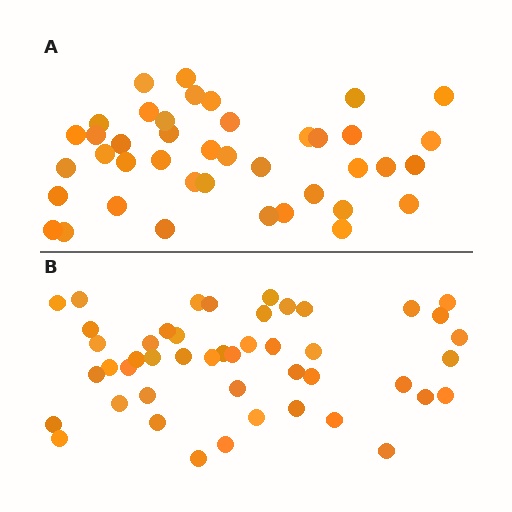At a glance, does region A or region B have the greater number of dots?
Region B (the bottom region) has more dots.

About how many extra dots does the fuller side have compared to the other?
Region B has about 6 more dots than region A.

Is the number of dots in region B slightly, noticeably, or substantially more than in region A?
Region B has only slightly more — the two regions are fairly close. The ratio is roughly 1.1 to 1.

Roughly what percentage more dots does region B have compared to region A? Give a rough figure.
About 15% more.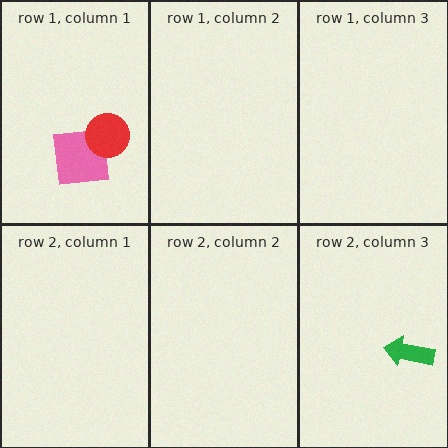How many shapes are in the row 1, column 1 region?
2.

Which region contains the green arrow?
The row 2, column 3 region.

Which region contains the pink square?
The row 1, column 1 region.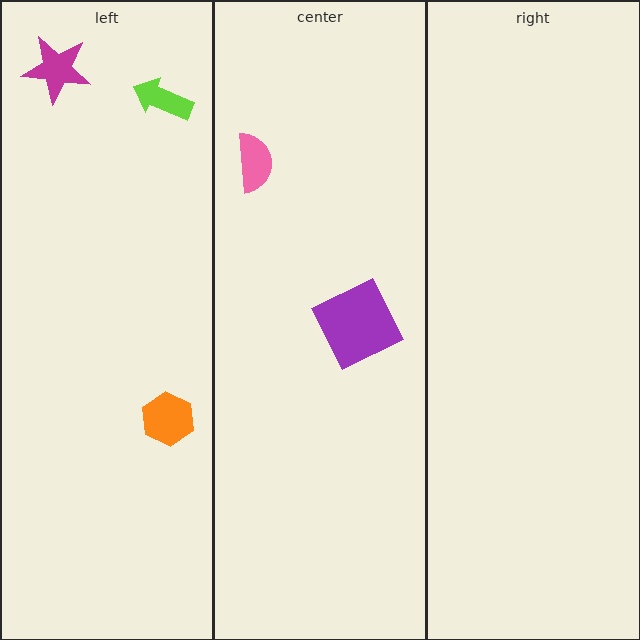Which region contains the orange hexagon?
The left region.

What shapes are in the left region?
The magenta star, the orange hexagon, the lime arrow.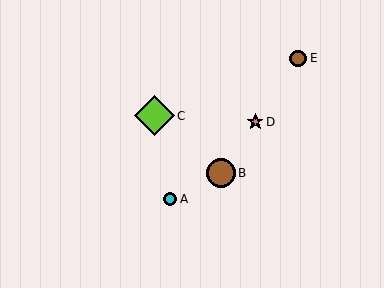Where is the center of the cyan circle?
The center of the cyan circle is at (170, 199).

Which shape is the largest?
The lime diamond (labeled C) is the largest.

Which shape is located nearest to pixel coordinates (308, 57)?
The brown circle (labeled E) at (298, 58) is nearest to that location.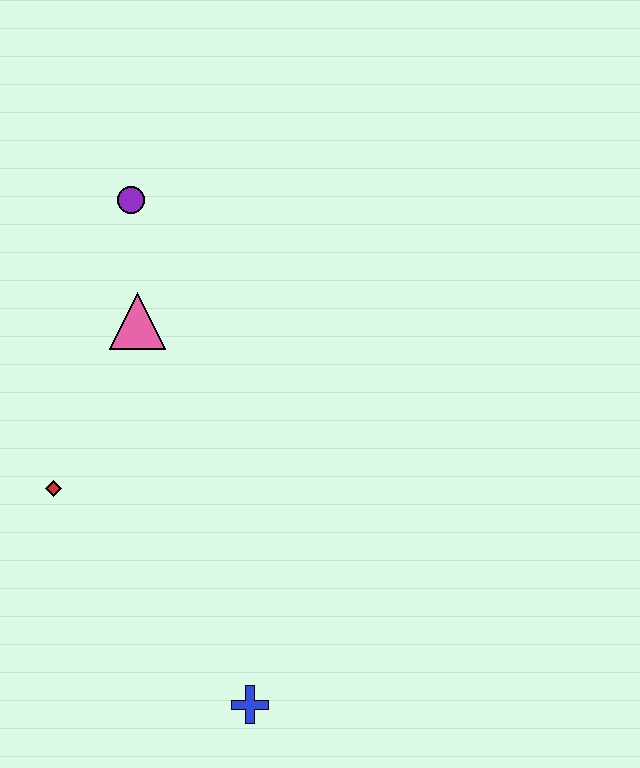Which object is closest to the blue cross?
The red diamond is closest to the blue cross.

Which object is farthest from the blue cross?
The purple circle is farthest from the blue cross.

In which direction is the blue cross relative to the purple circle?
The blue cross is below the purple circle.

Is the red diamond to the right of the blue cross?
No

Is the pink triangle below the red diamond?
No